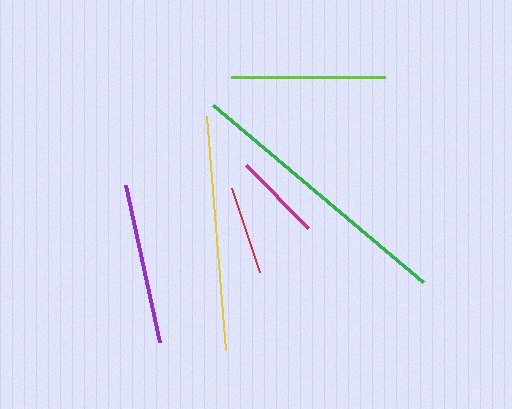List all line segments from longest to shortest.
From longest to shortest: green, yellow, purple, lime, magenta, red.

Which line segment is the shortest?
The red line is the shortest at approximately 89 pixels.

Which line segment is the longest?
The green line is the longest at approximately 275 pixels.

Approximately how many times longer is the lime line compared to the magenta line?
The lime line is approximately 1.7 times the length of the magenta line.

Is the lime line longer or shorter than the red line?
The lime line is longer than the red line.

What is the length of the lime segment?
The lime segment is approximately 154 pixels long.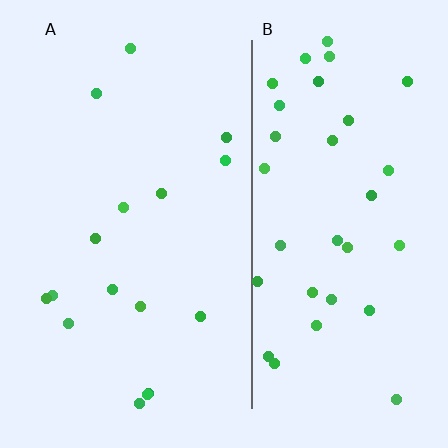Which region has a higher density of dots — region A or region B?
B (the right).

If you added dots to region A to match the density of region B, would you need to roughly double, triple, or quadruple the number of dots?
Approximately double.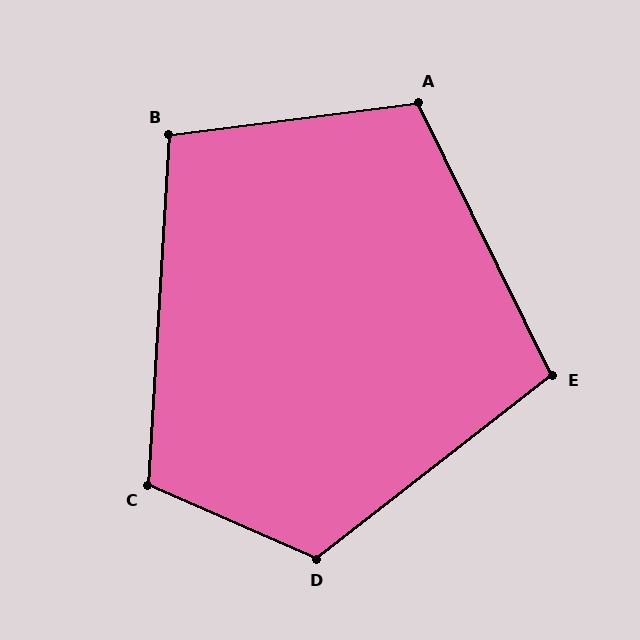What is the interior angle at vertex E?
Approximately 102 degrees (obtuse).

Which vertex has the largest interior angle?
D, at approximately 119 degrees.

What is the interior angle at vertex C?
Approximately 110 degrees (obtuse).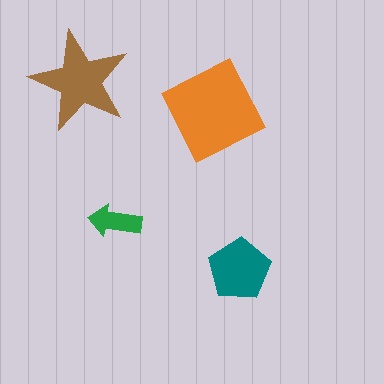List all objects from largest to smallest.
The orange diamond, the brown star, the teal pentagon, the green arrow.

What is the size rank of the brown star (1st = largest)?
2nd.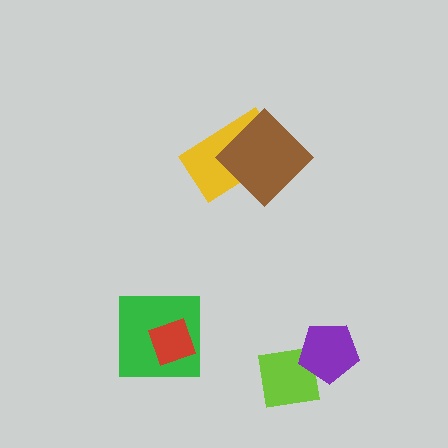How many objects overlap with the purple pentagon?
1 object overlaps with the purple pentagon.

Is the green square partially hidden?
Yes, it is partially covered by another shape.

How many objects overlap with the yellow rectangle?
1 object overlaps with the yellow rectangle.